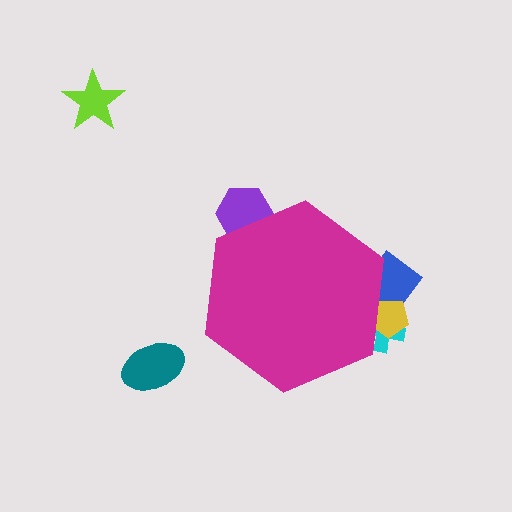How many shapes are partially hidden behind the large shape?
4 shapes are partially hidden.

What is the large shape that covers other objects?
A magenta hexagon.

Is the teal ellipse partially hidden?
No, the teal ellipse is fully visible.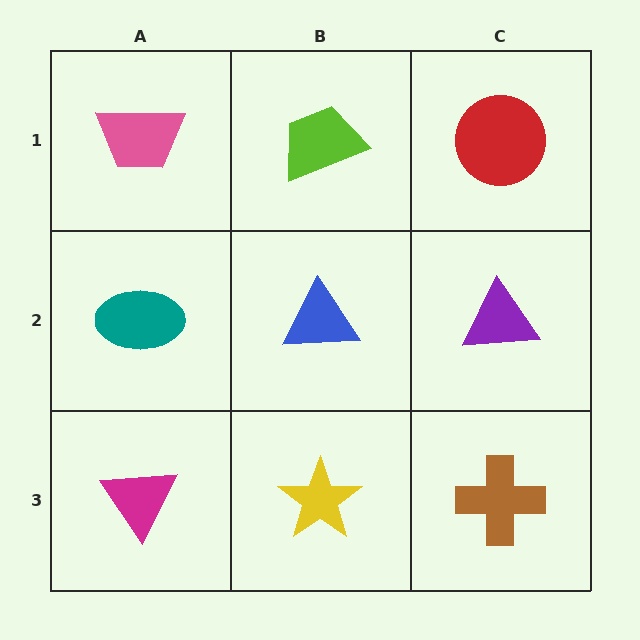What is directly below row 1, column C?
A purple triangle.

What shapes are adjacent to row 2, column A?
A pink trapezoid (row 1, column A), a magenta triangle (row 3, column A), a blue triangle (row 2, column B).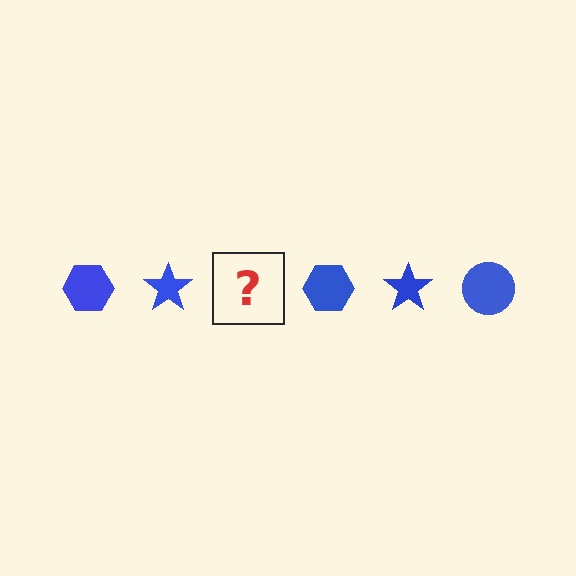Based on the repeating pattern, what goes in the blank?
The blank should be a blue circle.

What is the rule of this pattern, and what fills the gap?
The rule is that the pattern cycles through hexagon, star, circle shapes in blue. The gap should be filled with a blue circle.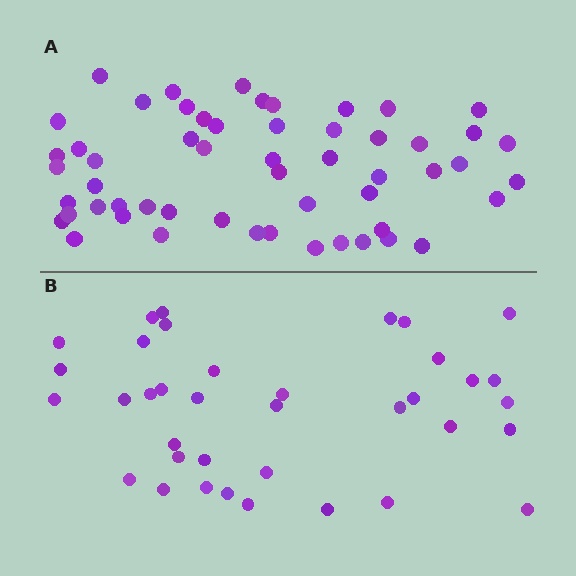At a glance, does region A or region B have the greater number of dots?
Region A (the top region) has more dots.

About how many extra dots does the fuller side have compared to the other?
Region A has approximately 20 more dots than region B.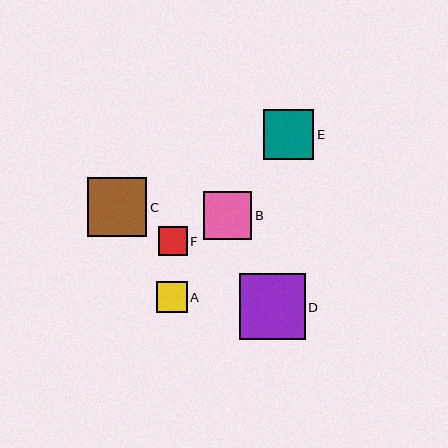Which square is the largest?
Square D is the largest with a size of approximately 66 pixels.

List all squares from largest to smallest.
From largest to smallest: D, C, E, B, A, F.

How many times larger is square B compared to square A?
Square B is approximately 1.6 times the size of square A.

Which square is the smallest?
Square F is the smallest with a size of approximately 29 pixels.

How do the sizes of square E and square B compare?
Square E and square B are approximately the same size.